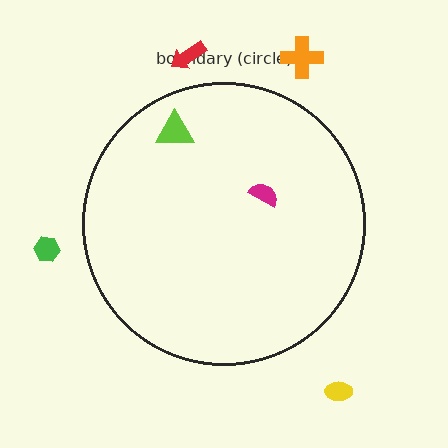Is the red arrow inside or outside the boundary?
Outside.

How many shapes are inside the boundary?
2 inside, 4 outside.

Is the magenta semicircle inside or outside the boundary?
Inside.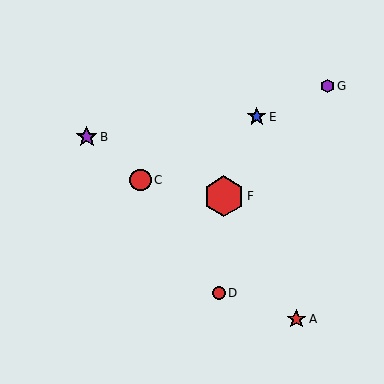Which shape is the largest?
The red hexagon (labeled F) is the largest.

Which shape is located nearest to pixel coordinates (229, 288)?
The red circle (labeled D) at (219, 293) is nearest to that location.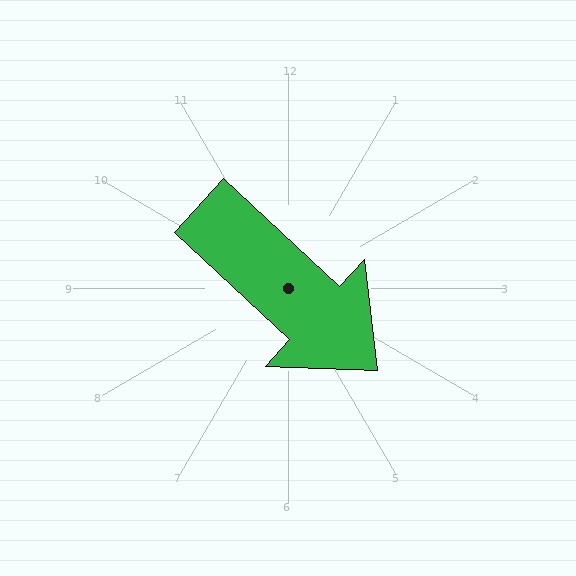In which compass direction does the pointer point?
Southeast.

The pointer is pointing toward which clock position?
Roughly 4 o'clock.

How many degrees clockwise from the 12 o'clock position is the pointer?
Approximately 133 degrees.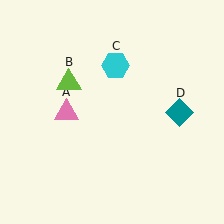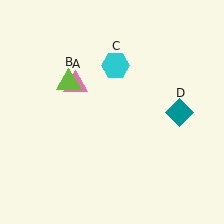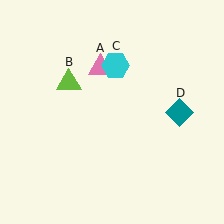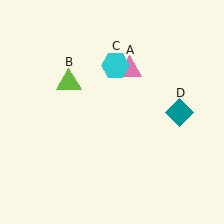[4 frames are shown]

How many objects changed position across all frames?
1 object changed position: pink triangle (object A).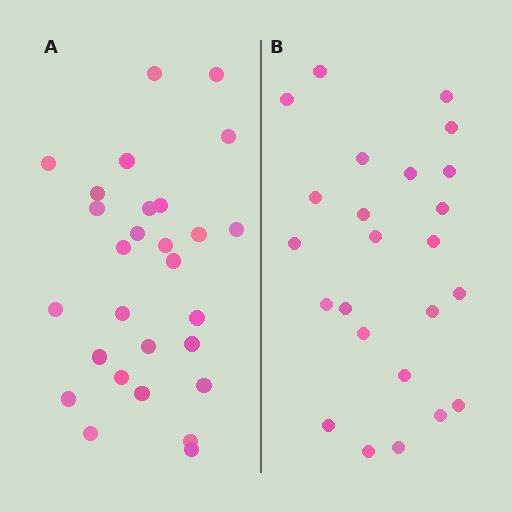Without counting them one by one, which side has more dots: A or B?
Region A (the left region) has more dots.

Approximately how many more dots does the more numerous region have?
Region A has about 4 more dots than region B.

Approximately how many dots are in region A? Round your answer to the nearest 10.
About 30 dots. (The exact count is 28, which rounds to 30.)